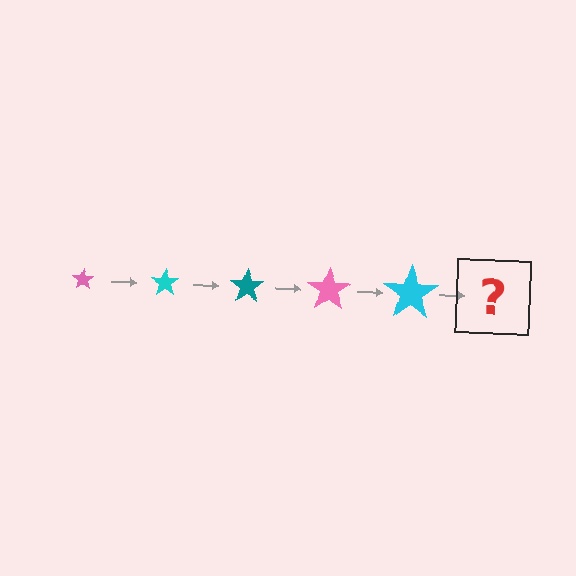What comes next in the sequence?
The next element should be a teal star, larger than the previous one.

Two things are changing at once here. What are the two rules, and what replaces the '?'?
The two rules are that the star grows larger each step and the color cycles through pink, cyan, and teal. The '?' should be a teal star, larger than the previous one.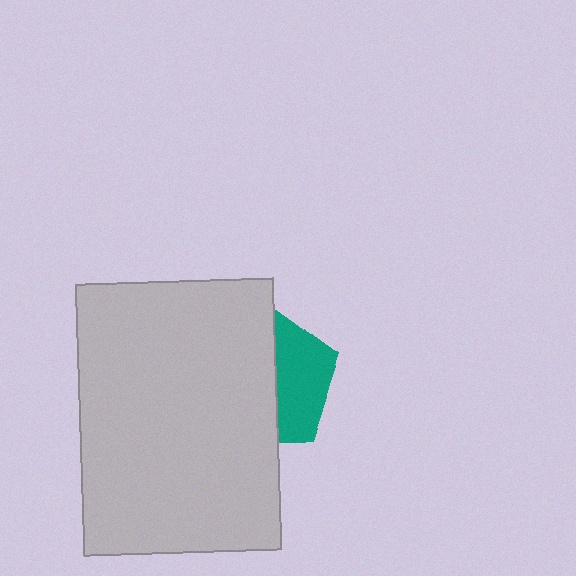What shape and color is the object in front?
The object in front is a light gray rectangle.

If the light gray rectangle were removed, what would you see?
You would see the complete teal pentagon.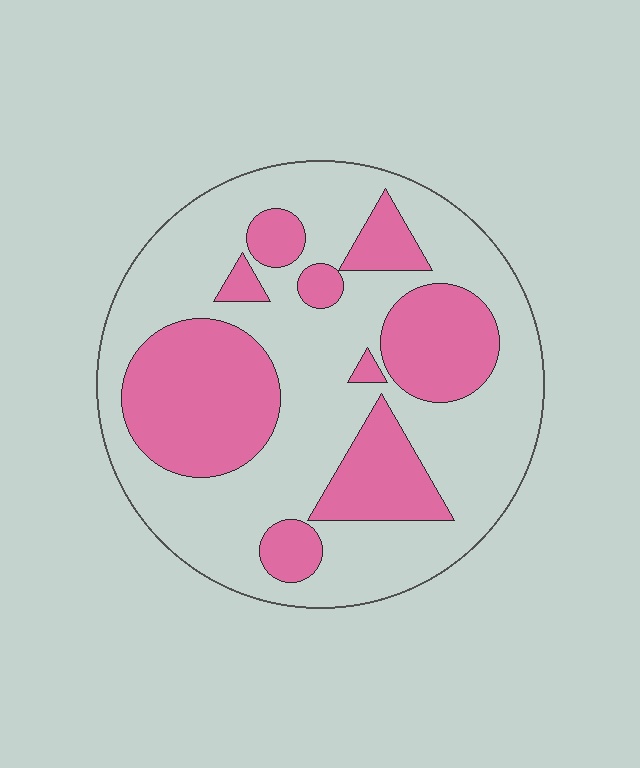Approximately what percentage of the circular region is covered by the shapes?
Approximately 35%.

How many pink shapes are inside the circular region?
9.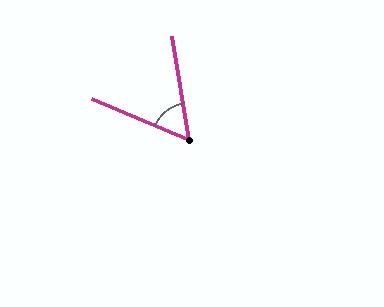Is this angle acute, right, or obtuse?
It is acute.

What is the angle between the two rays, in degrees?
Approximately 58 degrees.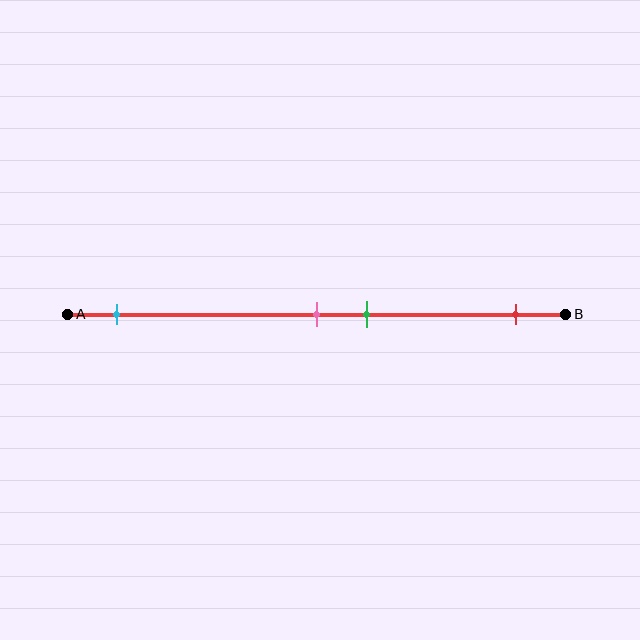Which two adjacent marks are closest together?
The pink and green marks are the closest adjacent pair.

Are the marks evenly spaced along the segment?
No, the marks are not evenly spaced.